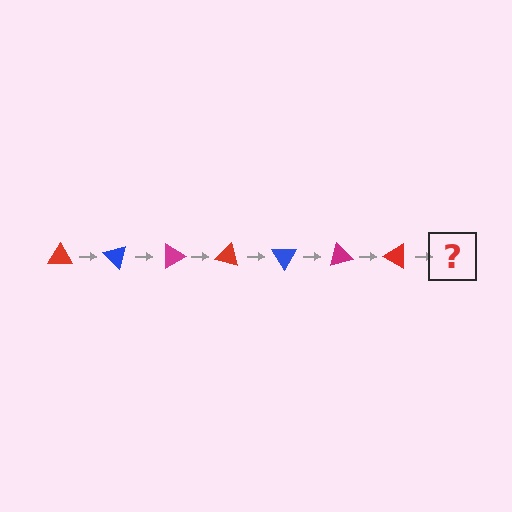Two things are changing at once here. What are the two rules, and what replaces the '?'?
The two rules are that it rotates 45 degrees each step and the color cycles through red, blue, and magenta. The '?' should be a blue triangle, rotated 315 degrees from the start.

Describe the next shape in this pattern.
It should be a blue triangle, rotated 315 degrees from the start.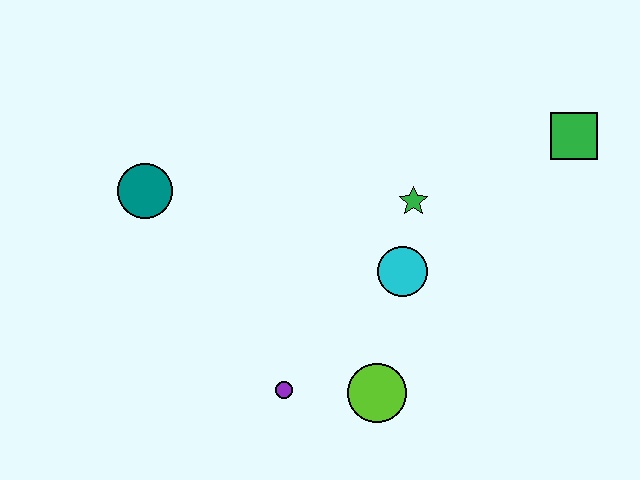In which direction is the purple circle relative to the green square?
The purple circle is to the left of the green square.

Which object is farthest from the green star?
The teal circle is farthest from the green star.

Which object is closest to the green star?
The cyan circle is closest to the green star.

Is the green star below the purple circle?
No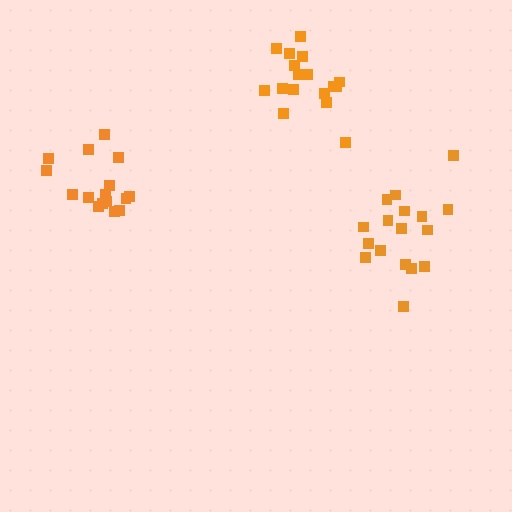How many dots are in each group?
Group 1: 17 dots, Group 2: 16 dots, Group 3: 17 dots (50 total).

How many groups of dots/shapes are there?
There are 3 groups.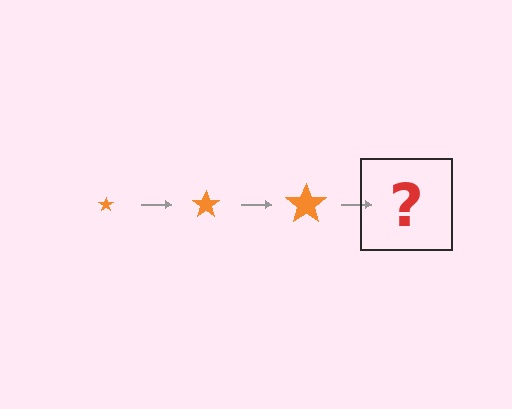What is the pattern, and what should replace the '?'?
The pattern is that the star gets progressively larger each step. The '?' should be an orange star, larger than the previous one.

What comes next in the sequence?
The next element should be an orange star, larger than the previous one.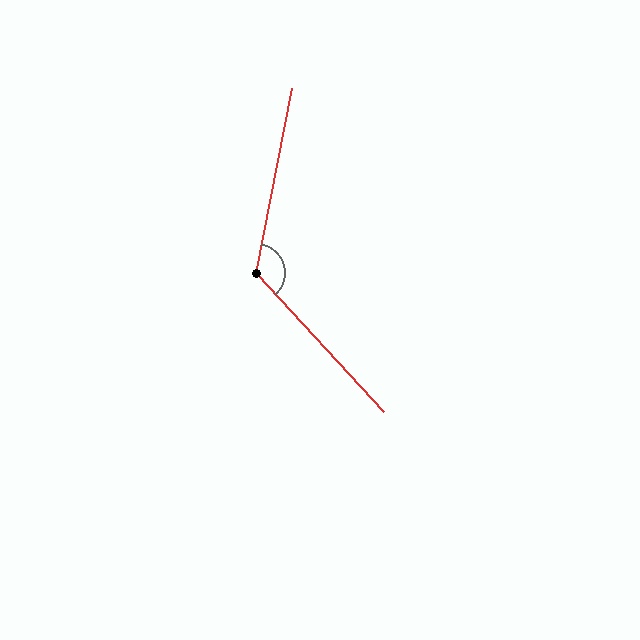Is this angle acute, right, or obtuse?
It is obtuse.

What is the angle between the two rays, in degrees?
Approximately 126 degrees.